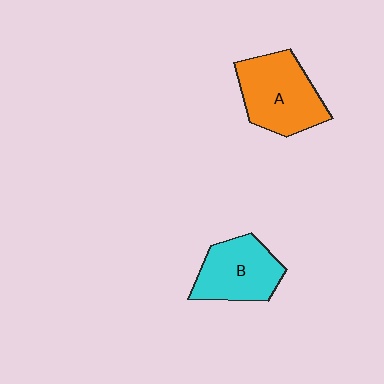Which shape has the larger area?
Shape A (orange).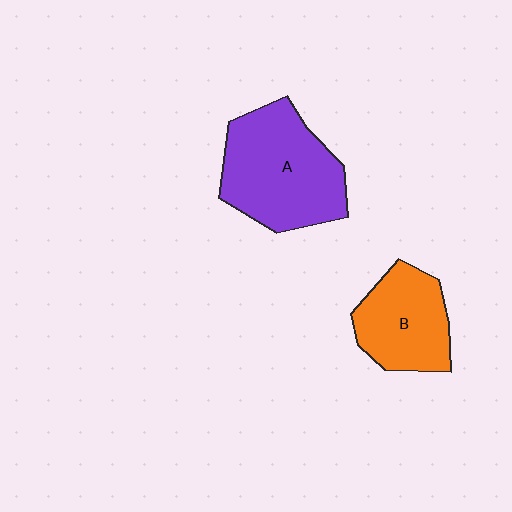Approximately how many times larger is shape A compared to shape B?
Approximately 1.5 times.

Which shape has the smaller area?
Shape B (orange).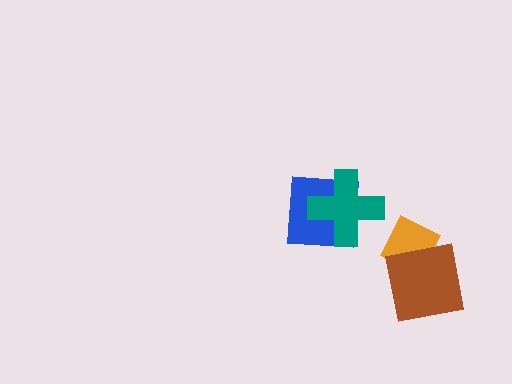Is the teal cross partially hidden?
No, no other shape covers it.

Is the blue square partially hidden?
Yes, it is partially covered by another shape.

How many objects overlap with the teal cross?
1 object overlaps with the teal cross.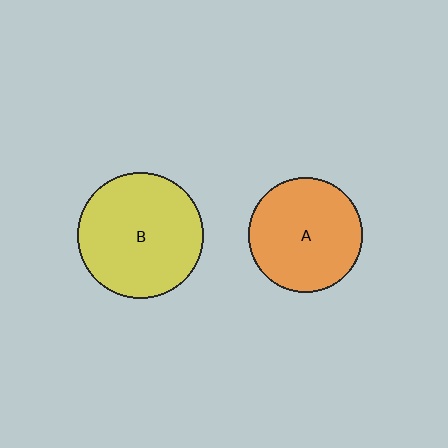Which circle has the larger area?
Circle B (yellow).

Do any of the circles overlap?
No, none of the circles overlap.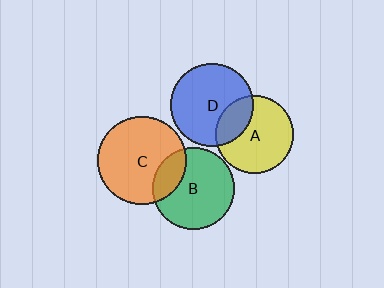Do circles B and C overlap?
Yes.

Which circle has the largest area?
Circle C (orange).